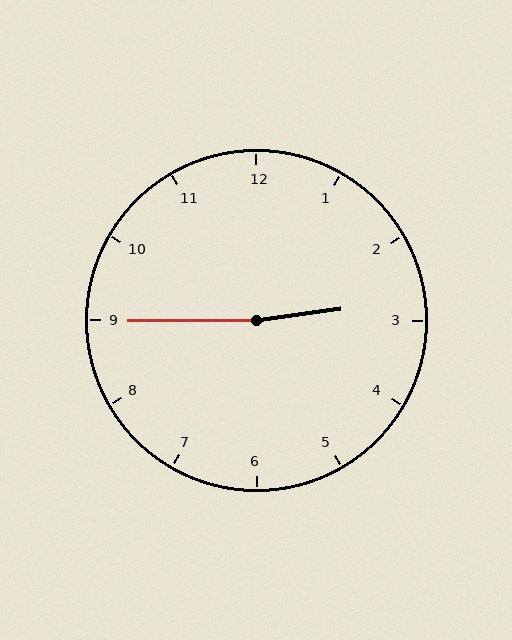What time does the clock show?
2:45.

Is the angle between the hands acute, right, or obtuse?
It is obtuse.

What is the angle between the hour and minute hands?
Approximately 172 degrees.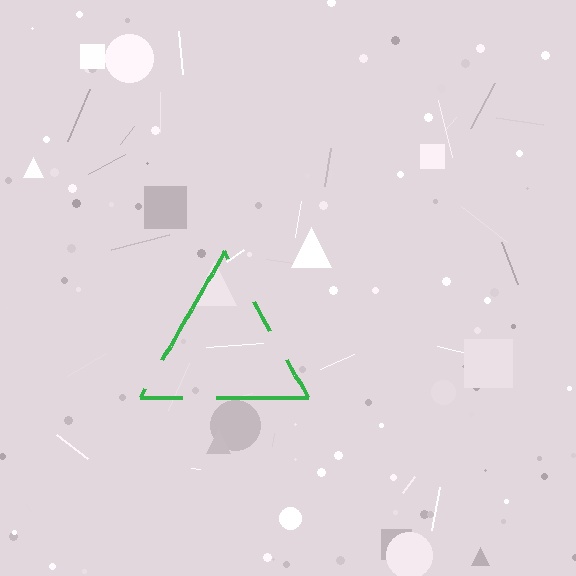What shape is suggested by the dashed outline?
The dashed outline suggests a triangle.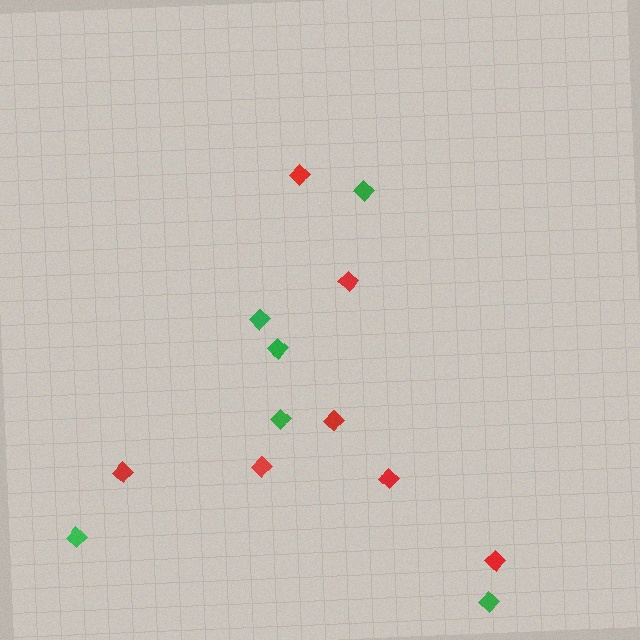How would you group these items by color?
There are 2 groups: one group of red diamonds (7) and one group of green diamonds (6).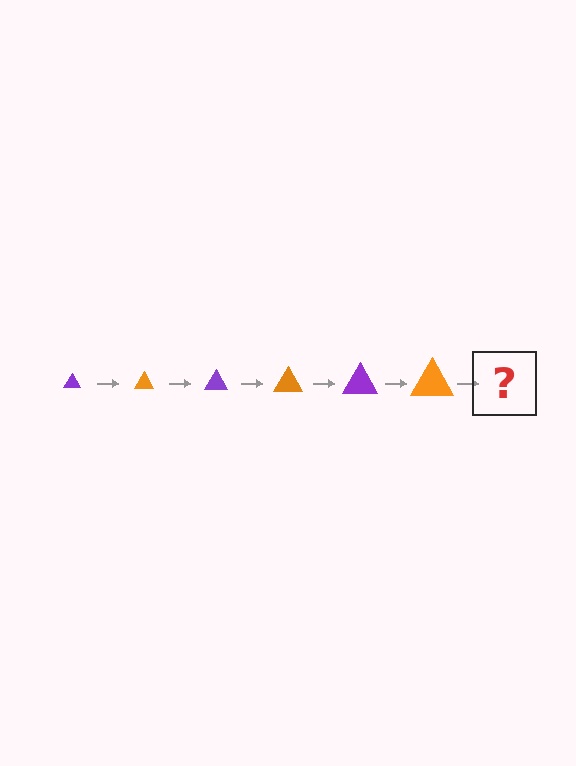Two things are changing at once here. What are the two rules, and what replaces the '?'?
The two rules are that the triangle grows larger each step and the color cycles through purple and orange. The '?' should be a purple triangle, larger than the previous one.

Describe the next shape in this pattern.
It should be a purple triangle, larger than the previous one.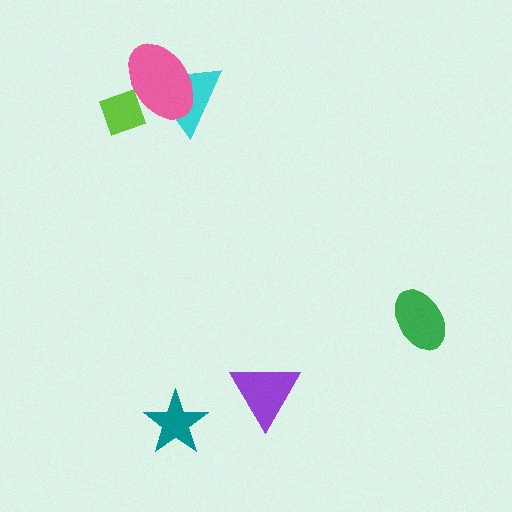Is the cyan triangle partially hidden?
Yes, it is partially covered by another shape.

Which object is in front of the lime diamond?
The pink ellipse is in front of the lime diamond.